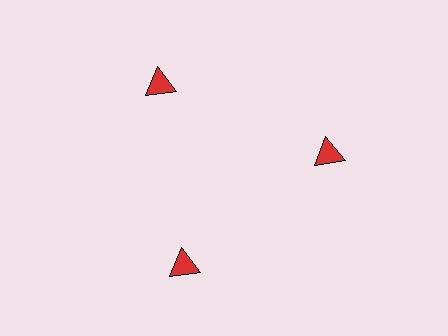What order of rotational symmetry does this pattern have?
This pattern has 3-fold rotational symmetry.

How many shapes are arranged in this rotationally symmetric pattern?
There are 3 shapes, arranged in 3 groups of 1.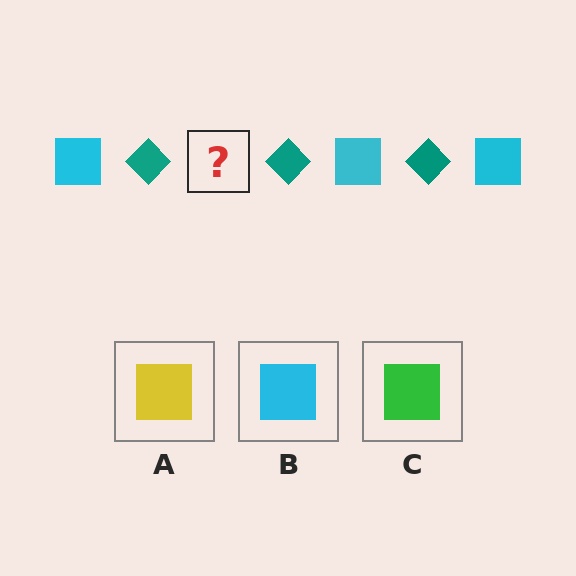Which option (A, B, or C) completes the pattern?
B.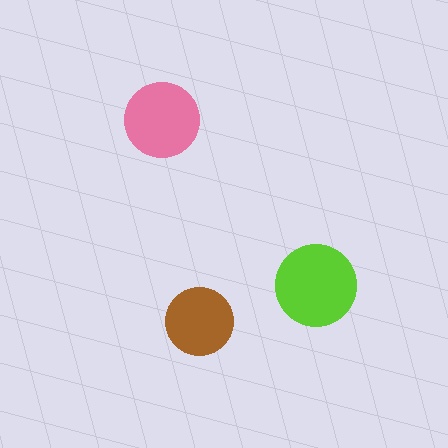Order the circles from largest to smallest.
the lime one, the pink one, the brown one.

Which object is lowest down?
The brown circle is bottommost.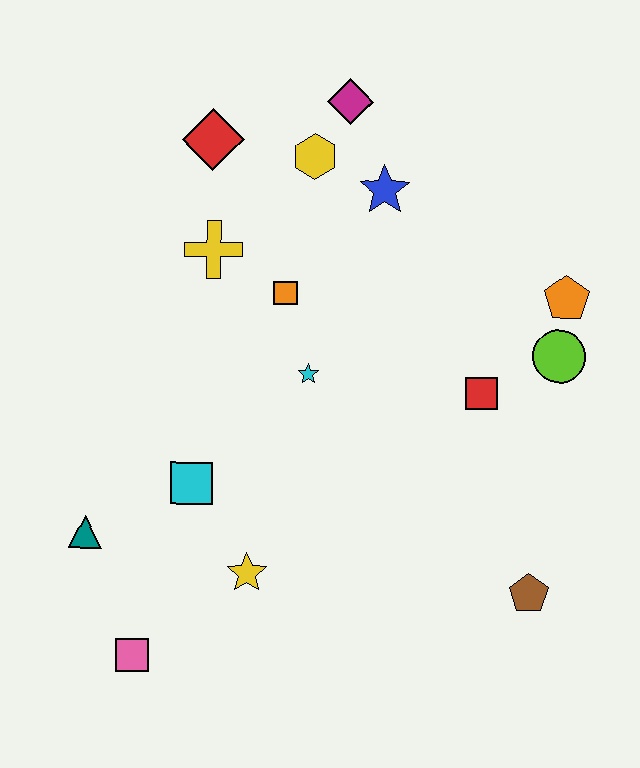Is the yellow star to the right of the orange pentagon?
No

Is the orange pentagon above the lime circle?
Yes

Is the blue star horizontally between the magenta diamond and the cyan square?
No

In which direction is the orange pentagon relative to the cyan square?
The orange pentagon is to the right of the cyan square.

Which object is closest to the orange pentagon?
The lime circle is closest to the orange pentagon.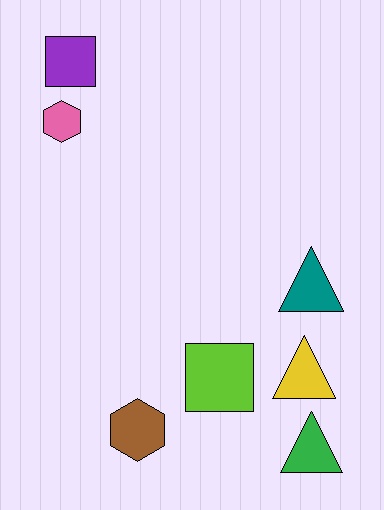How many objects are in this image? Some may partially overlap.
There are 7 objects.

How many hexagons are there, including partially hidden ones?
There are 2 hexagons.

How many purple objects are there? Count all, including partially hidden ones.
There is 1 purple object.